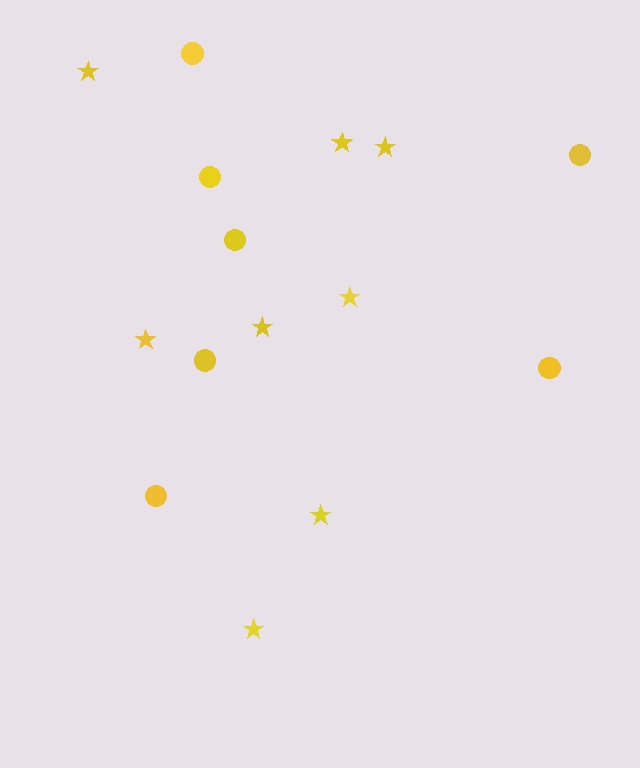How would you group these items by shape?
There are 2 groups: one group of stars (8) and one group of circles (7).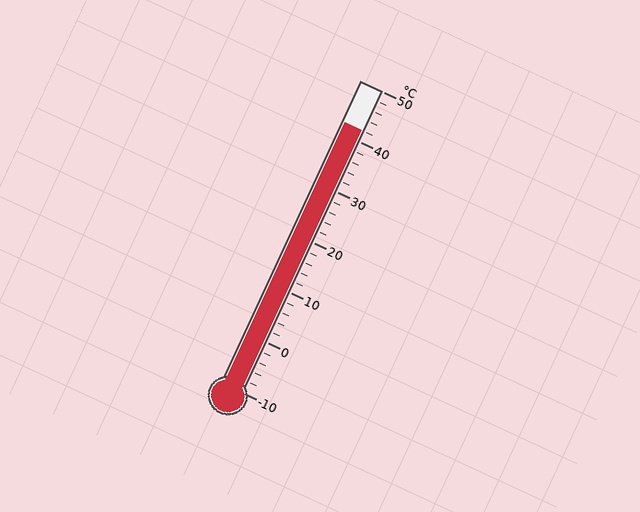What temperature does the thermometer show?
The thermometer shows approximately 42°C.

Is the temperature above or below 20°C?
The temperature is above 20°C.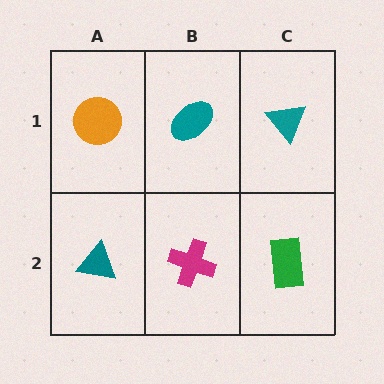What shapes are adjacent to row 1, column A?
A teal triangle (row 2, column A), a teal ellipse (row 1, column B).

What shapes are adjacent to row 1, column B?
A magenta cross (row 2, column B), an orange circle (row 1, column A), a teal triangle (row 1, column C).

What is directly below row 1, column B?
A magenta cross.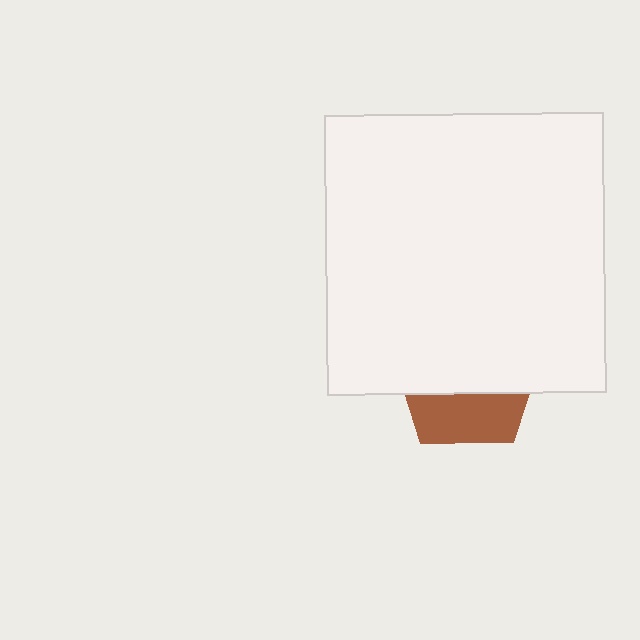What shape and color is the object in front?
The object in front is a white rectangle.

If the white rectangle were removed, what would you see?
You would see the complete brown pentagon.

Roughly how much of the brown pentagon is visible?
A small part of it is visible (roughly 36%).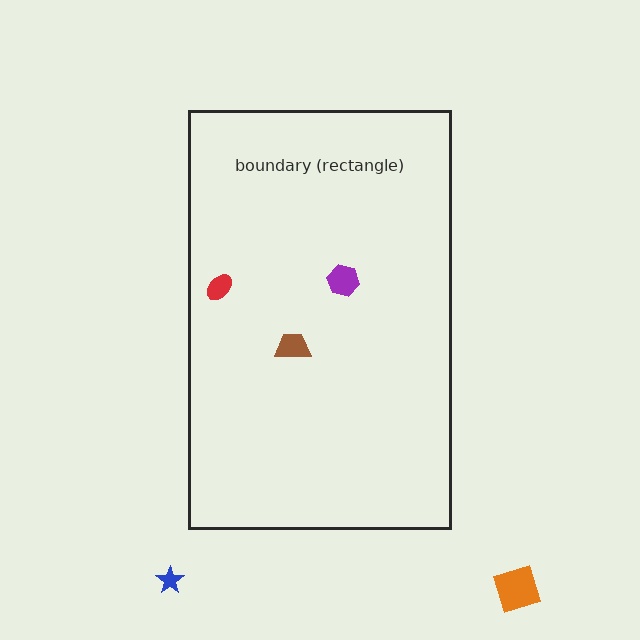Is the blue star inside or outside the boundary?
Outside.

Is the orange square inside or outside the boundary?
Outside.